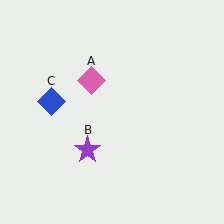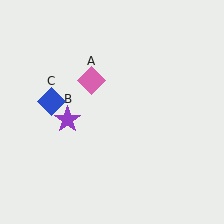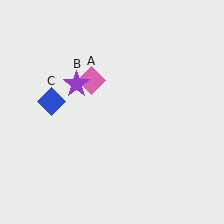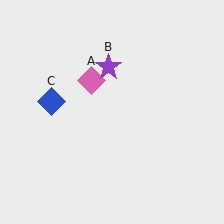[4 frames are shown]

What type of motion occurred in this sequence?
The purple star (object B) rotated clockwise around the center of the scene.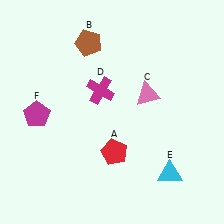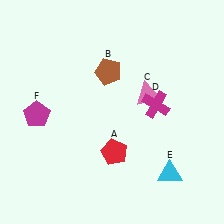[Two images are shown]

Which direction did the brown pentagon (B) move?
The brown pentagon (B) moved down.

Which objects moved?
The objects that moved are: the brown pentagon (B), the magenta cross (D).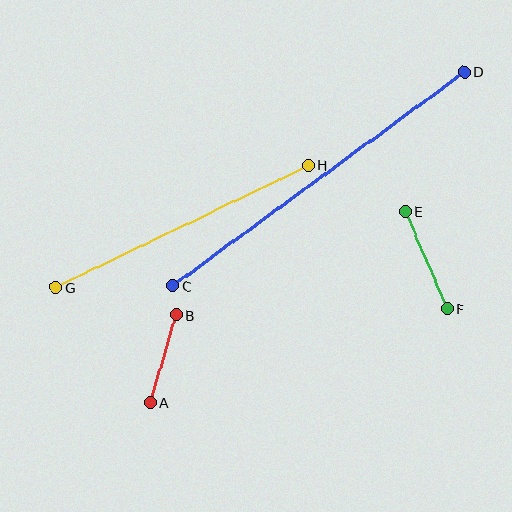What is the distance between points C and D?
The distance is approximately 361 pixels.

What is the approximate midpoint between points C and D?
The midpoint is at approximately (319, 179) pixels.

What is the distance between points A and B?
The distance is approximately 91 pixels.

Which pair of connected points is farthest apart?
Points C and D are farthest apart.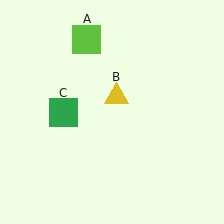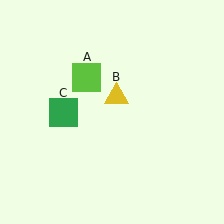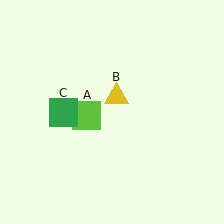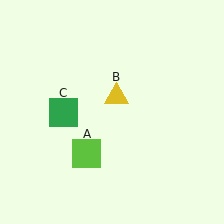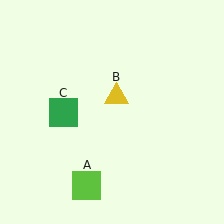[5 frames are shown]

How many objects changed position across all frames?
1 object changed position: lime square (object A).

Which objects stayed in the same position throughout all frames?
Yellow triangle (object B) and green square (object C) remained stationary.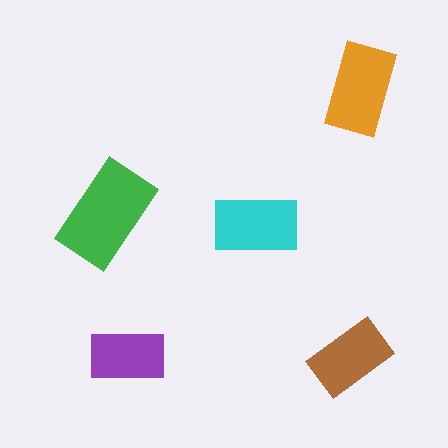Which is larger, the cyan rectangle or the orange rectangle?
The orange one.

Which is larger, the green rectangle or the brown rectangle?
The green one.